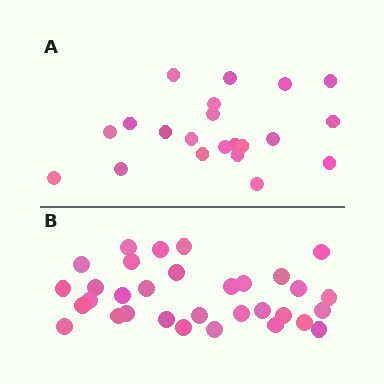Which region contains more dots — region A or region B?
Region B (the bottom region) has more dots.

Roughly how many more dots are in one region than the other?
Region B has roughly 12 or so more dots than region A.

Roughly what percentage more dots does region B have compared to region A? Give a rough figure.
About 50% more.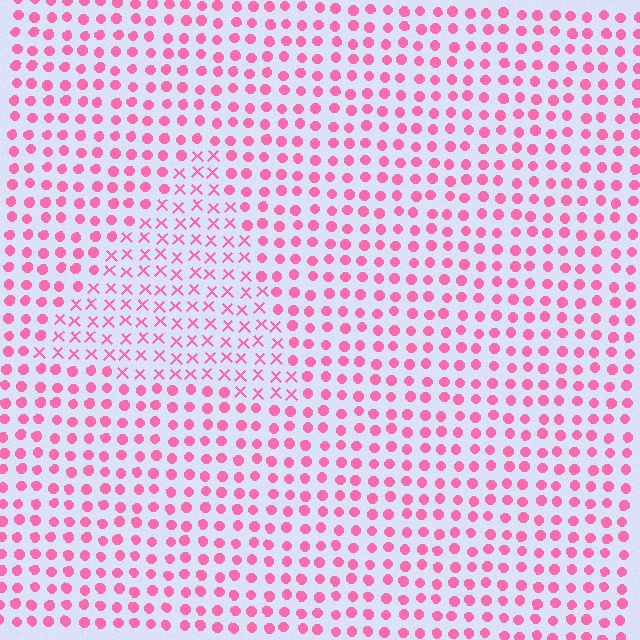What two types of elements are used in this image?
The image uses X marks inside the triangle region and circles outside it.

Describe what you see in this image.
The image is filled with small pink elements arranged in a uniform grid. A triangle-shaped region contains X marks, while the surrounding area contains circles. The boundary is defined purely by the change in element shape.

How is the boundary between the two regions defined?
The boundary is defined by a change in element shape: X marks inside vs. circles outside. All elements share the same color and spacing.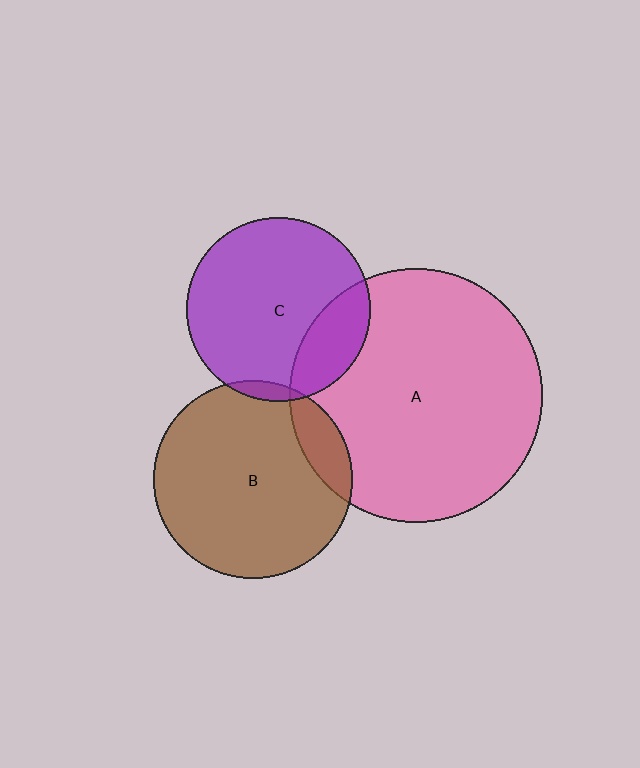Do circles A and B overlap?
Yes.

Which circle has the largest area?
Circle A (pink).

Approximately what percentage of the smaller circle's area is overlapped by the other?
Approximately 10%.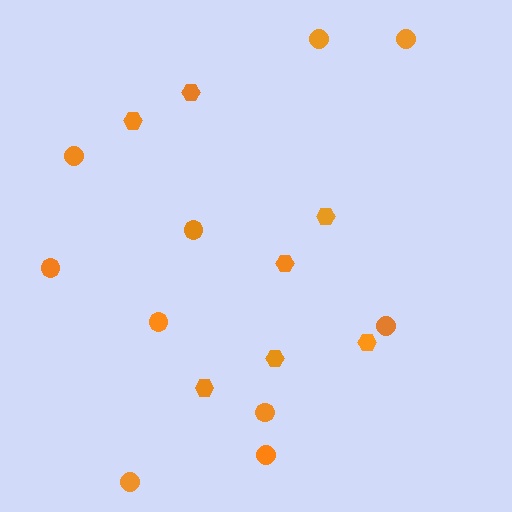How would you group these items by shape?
There are 2 groups: one group of circles (10) and one group of hexagons (7).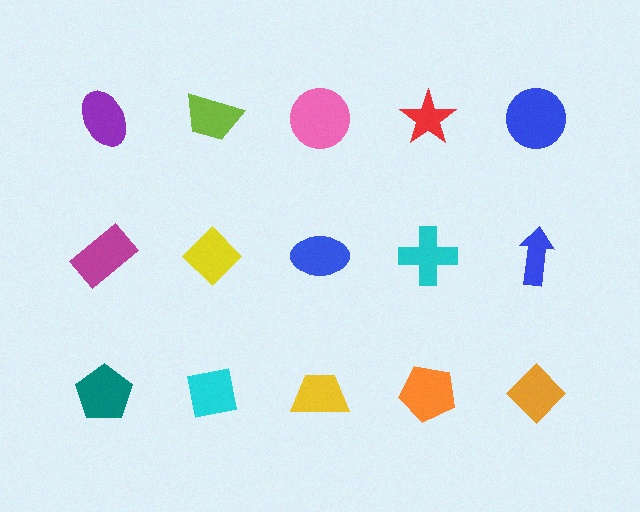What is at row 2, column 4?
A cyan cross.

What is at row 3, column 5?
An orange diamond.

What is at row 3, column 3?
A yellow trapezoid.